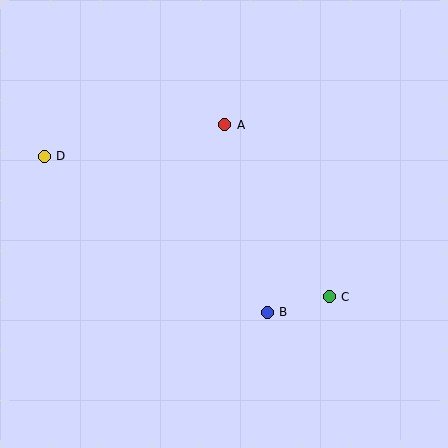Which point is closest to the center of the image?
Point B at (267, 312) is closest to the center.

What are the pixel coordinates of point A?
Point A is at (225, 125).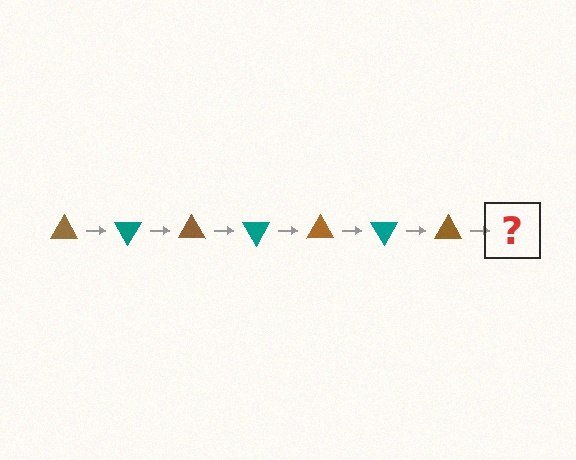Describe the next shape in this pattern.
It should be a teal triangle, rotated 420 degrees from the start.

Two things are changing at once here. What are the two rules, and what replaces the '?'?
The two rules are that it rotates 60 degrees each step and the color cycles through brown and teal. The '?' should be a teal triangle, rotated 420 degrees from the start.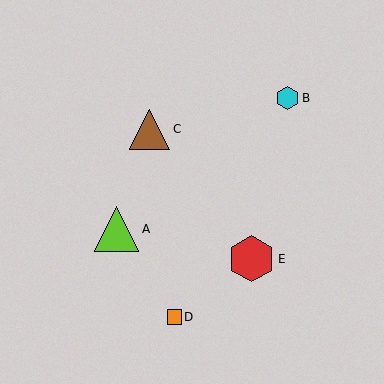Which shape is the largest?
The red hexagon (labeled E) is the largest.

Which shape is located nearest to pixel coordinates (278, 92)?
The cyan hexagon (labeled B) at (287, 98) is nearest to that location.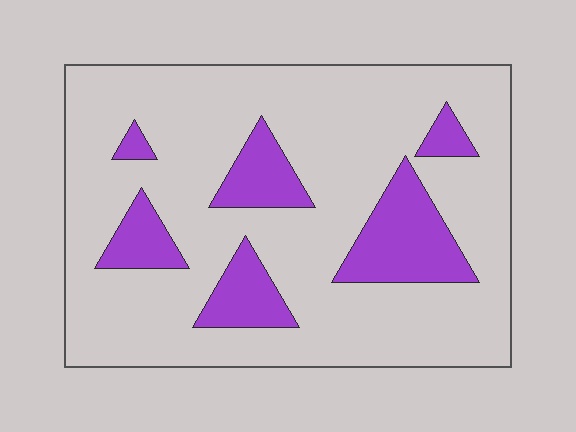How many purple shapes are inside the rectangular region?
6.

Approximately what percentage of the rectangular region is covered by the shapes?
Approximately 20%.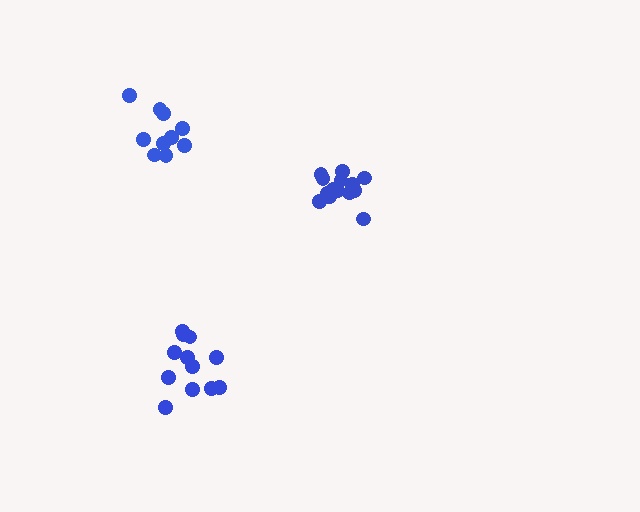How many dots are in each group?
Group 1: 10 dots, Group 2: 12 dots, Group 3: 14 dots (36 total).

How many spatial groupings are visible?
There are 3 spatial groupings.